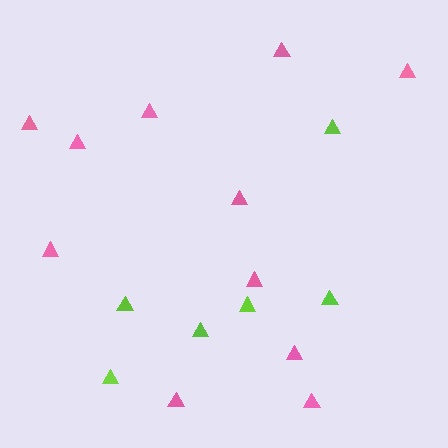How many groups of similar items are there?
There are 2 groups: one group of pink triangles (11) and one group of lime triangles (6).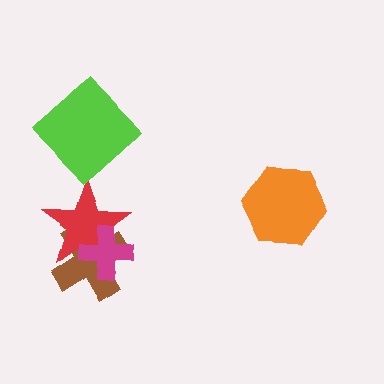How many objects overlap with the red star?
2 objects overlap with the red star.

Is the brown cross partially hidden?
Yes, it is partially covered by another shape.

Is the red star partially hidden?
Yes, it is partially covered by another shape.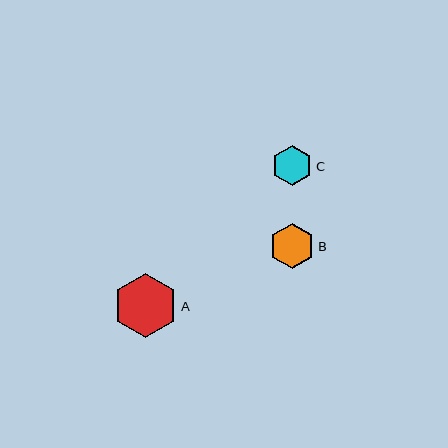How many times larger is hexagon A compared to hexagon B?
Hexagon A is approximately 1.4 times the size of hexagon B.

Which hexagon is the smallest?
Hexagon C is the smallest with a size of approximately 40 pixels.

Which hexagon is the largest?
Hexagon A is the largest with a size of approximately 64 pixels.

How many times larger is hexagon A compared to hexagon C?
Hexagon A is approximately 1.6 times the size of hexagon C.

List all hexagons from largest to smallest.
From largest to smallest: A, B, C.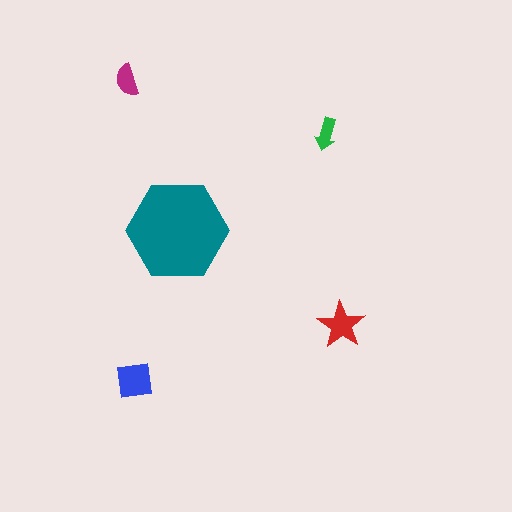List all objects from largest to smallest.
The teal hexagon, the blue square, the red star, the magenta semicircle, the green arrow.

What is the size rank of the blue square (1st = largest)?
2nd.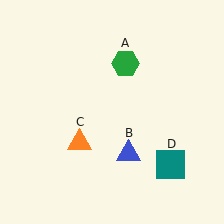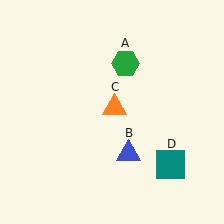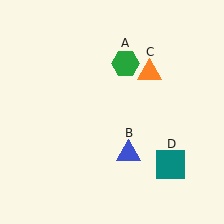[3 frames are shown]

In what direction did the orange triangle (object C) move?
The orange triangle (object C) moved up and to the right.